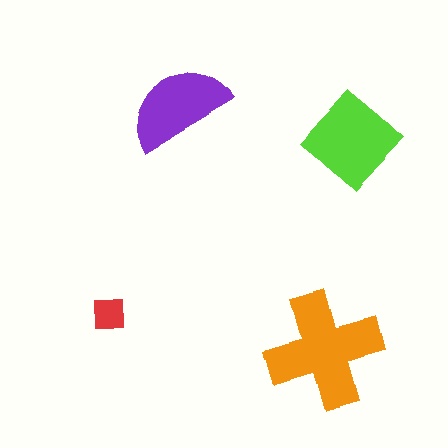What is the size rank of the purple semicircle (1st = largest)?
3rd.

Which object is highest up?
The purple semicircle is topmost.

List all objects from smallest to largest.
The red square, the purple semicircle, the lime diamond, the orange cross.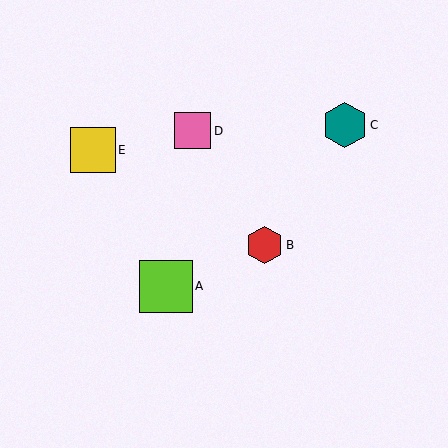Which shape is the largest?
The lime square (labeled A) is the largest.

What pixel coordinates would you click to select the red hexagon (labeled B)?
Click at (265, 245) to select the red hexagon B.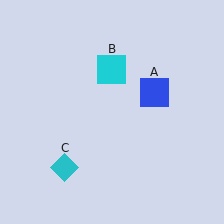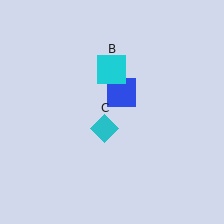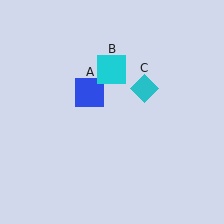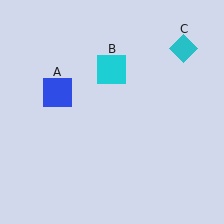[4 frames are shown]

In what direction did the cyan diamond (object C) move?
The cyan diamond (object C) moved up and to the right.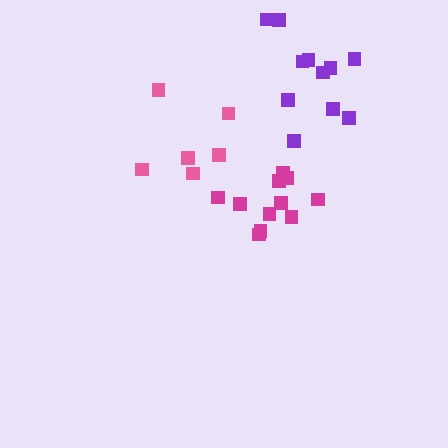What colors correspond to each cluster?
The clusters are colored: pink, magenta, purple.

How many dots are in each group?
Group 1: 6 dots, Group 2: 11 dots, Group 3: 11 dots (28 total).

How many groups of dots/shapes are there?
There are 3 groups.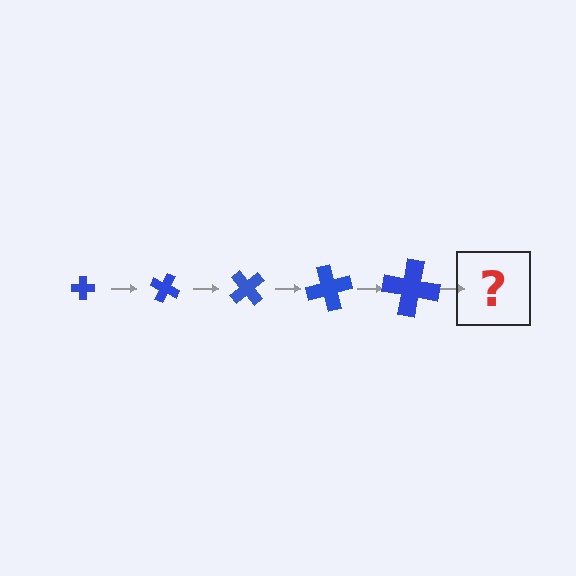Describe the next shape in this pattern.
It should be a cross, larger than the previous one and rotated 125 degrees from the start.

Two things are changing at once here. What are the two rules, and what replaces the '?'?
The two rules are that the cross grows larger each step and it rotates 25 degrees each step. The '?' should be a cross, larger than the previous one and rotated 125 degrees from the start.